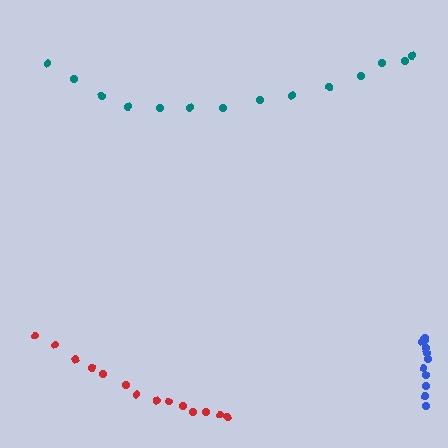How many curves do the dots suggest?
There are 3 distinct paths.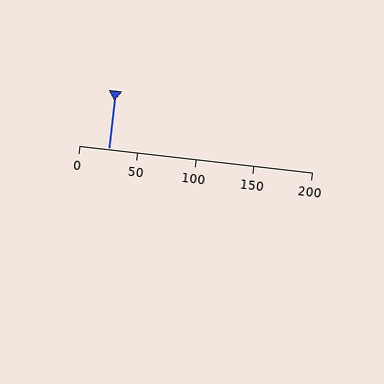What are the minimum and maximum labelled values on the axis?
The axis runs from 0 to 200.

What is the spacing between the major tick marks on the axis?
The major ticks are spaced 50 apart.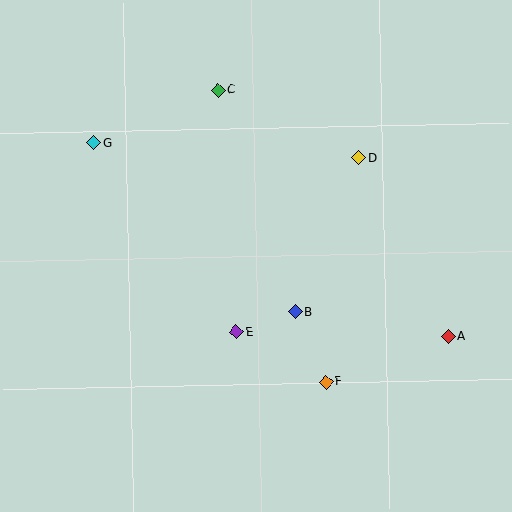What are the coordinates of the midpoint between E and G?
The midpoint between E and G is at (165, 238).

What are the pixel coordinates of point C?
Point C is at (218, 90).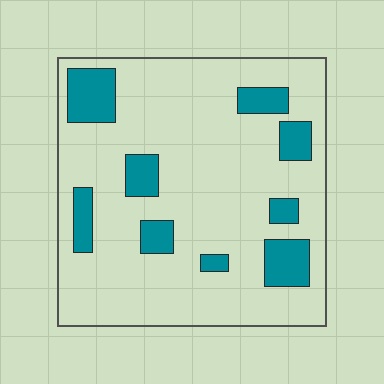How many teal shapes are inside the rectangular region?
9.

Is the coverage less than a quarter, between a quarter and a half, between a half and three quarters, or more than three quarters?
Less than a quarter.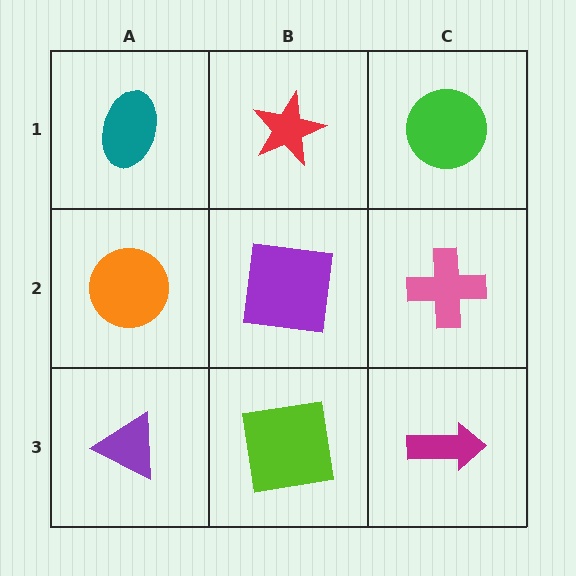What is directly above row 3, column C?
A pink cross.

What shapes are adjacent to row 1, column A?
An orange circle (row 2, column A), a red star (row 1, column B).